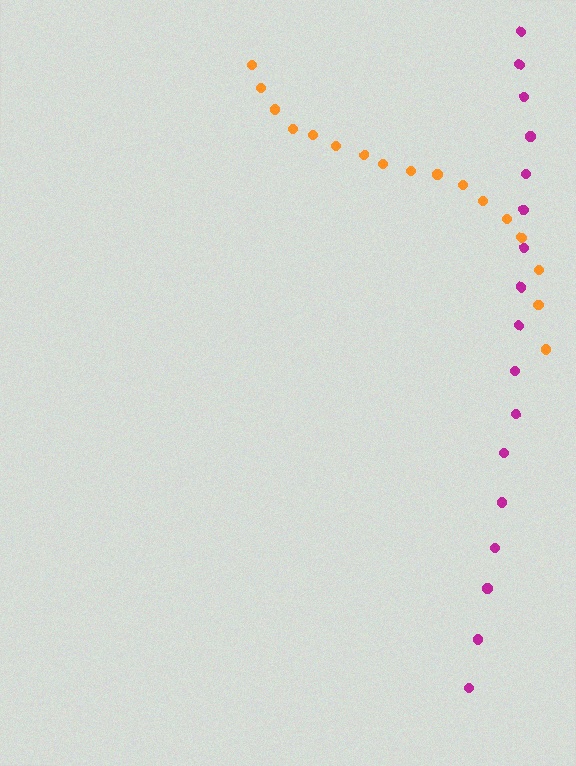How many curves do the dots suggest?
There are 2 distinct paths.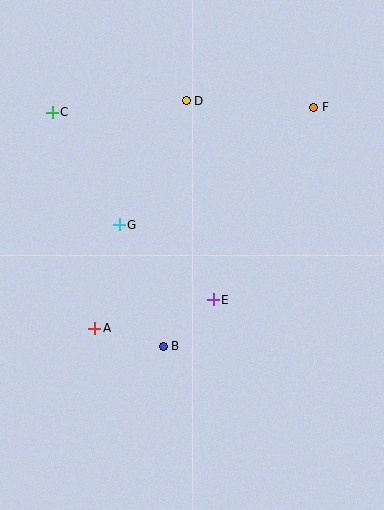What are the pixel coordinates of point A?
Point A is at (94, 328).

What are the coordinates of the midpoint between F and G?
The midpoint between F and G is at (216, 166).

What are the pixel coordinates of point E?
Point E is at (213, 300).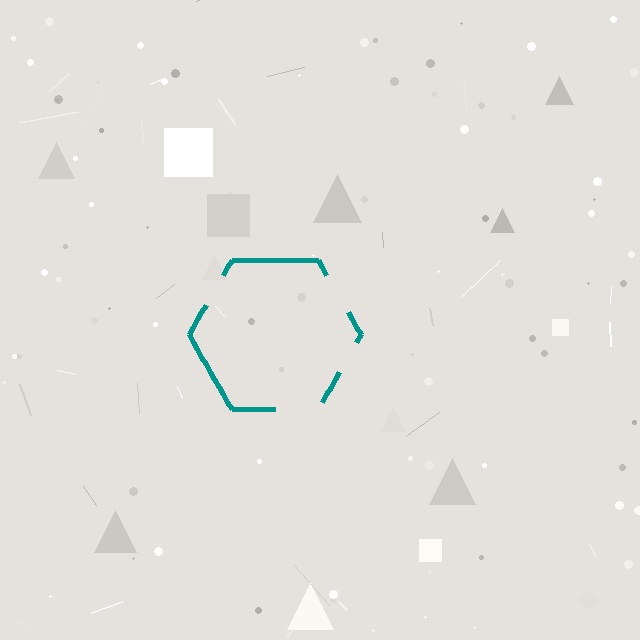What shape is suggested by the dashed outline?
The dashed outline suggests a hexagon.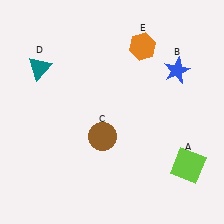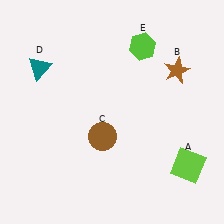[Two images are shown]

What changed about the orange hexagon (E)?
In Image 1, E is orange. In Image 2, it changed to lime.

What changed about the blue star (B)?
In Image 1, B is blue. In Image 2, it changed to brown.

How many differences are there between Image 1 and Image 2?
There are 2 differences between the two images.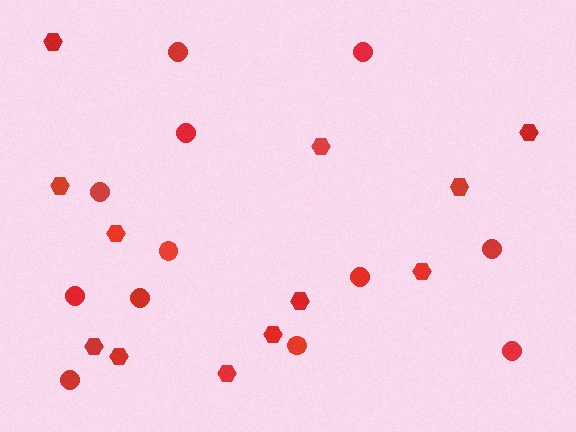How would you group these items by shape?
There are 2 groups: one group of circles (12) and one group of hexagons (12).